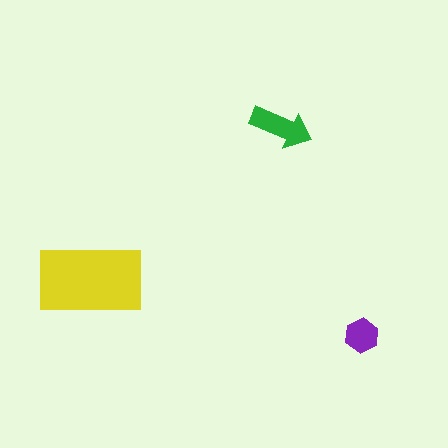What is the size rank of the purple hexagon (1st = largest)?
3rd.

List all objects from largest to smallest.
The yellow rectangle, the green arrow, the purple hexagon.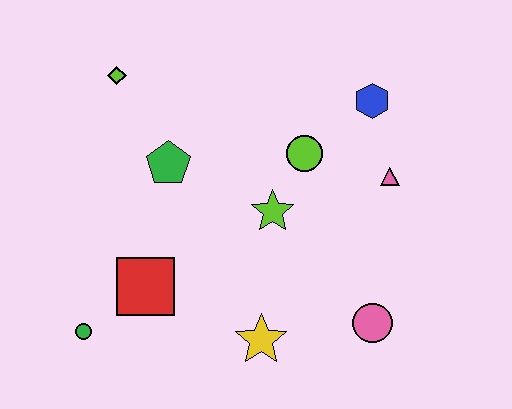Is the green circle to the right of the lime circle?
No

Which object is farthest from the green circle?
The blue hexagon is farthest from the green circle.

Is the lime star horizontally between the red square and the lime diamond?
No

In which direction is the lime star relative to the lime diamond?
The lime star is to the right of the lime diamond.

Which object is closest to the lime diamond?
The green pentagon is closest to the lime diamond.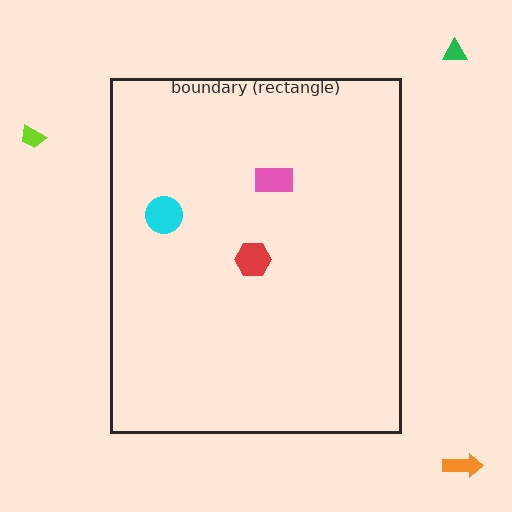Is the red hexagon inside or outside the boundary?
Inside.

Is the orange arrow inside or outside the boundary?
Outside.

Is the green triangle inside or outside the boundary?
Outside.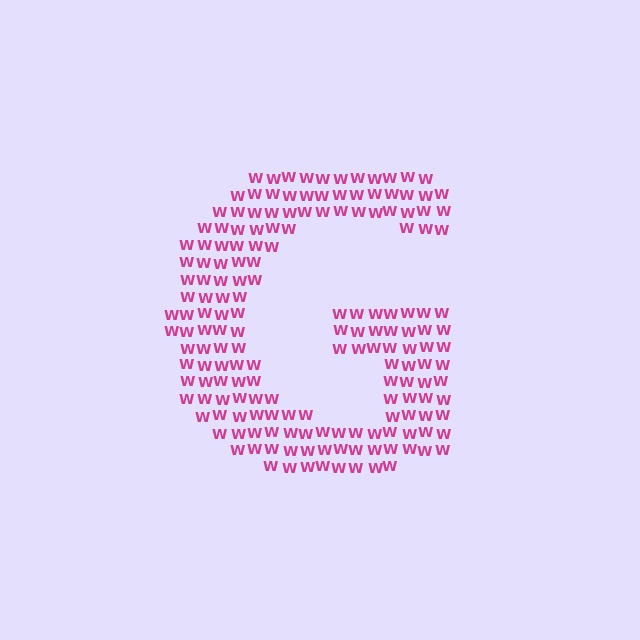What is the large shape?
The large shape is the letter G.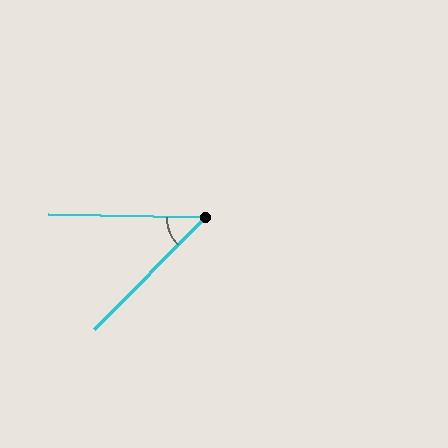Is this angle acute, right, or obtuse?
It is acute.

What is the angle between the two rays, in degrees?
Approximately 47 degrees.